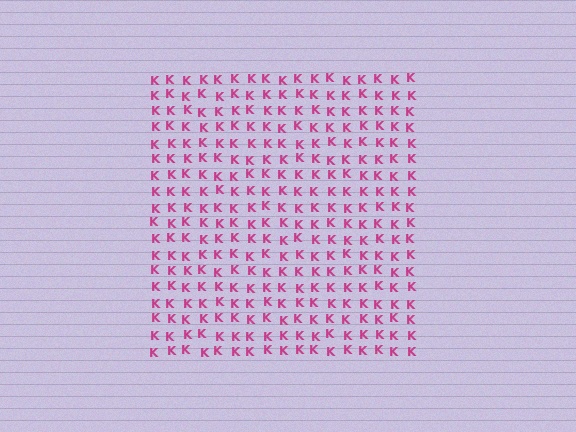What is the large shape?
The large shape is a square.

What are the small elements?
The small elements are letter K's.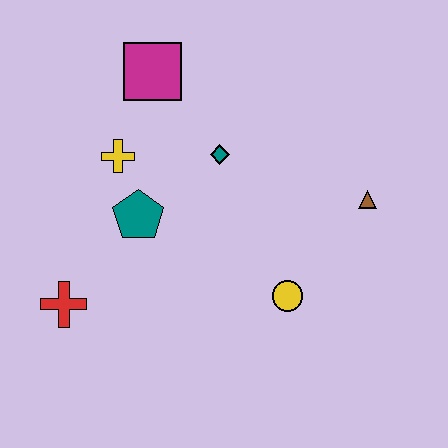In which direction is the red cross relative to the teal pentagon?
The red cross is below the teal pentagon.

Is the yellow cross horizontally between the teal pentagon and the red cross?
Yes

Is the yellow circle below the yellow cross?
Yes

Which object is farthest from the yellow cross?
The brown triangle is farthest from the yellow cross.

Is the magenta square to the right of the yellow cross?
Yes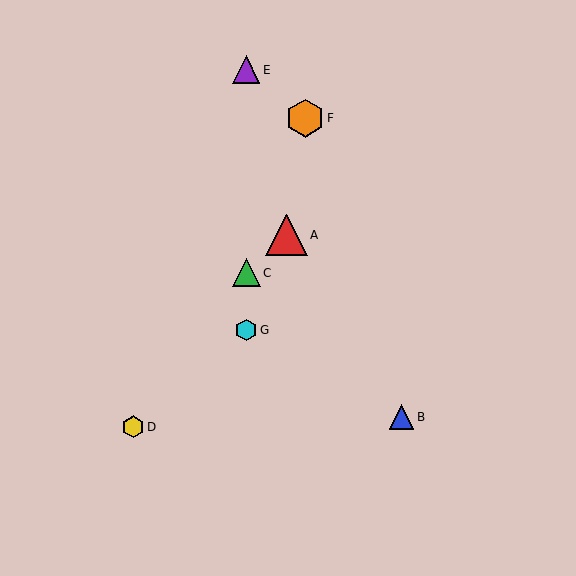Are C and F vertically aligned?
No, C is at x≈246 and F is at x≈305.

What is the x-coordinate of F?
Object F is at x≈305.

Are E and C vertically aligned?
Yes, both are at x≈246.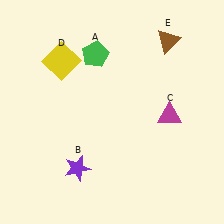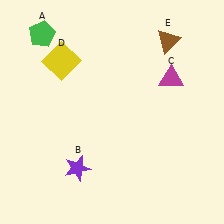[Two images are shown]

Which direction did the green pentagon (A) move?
The green pentagon (A) moved left.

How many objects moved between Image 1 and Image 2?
2 objects moved between the two images.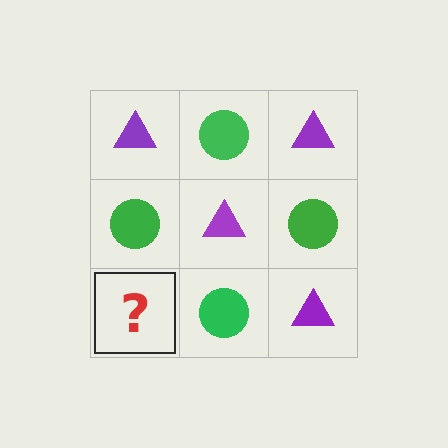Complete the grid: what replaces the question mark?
The question mark should be replaced with a purple triangle.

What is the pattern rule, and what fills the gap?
The rule is that it alternates purple triangle and green circle in a checkerboard pattern. The gap should be filled with a purple triangle.